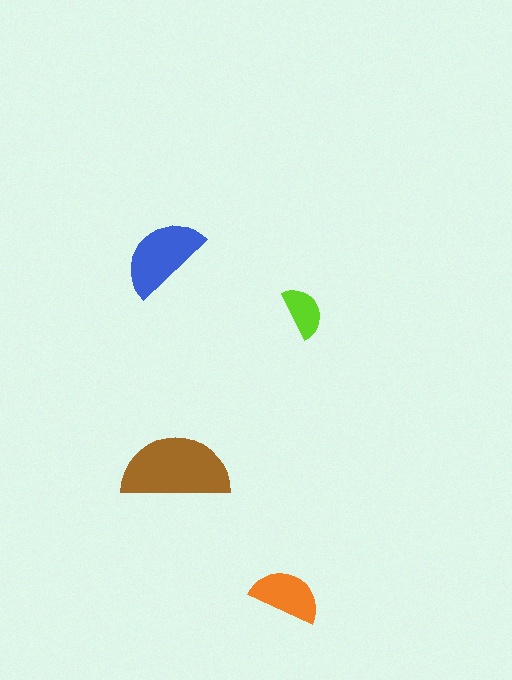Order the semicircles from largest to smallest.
the brown one, the blue one, the orange one, the lime one.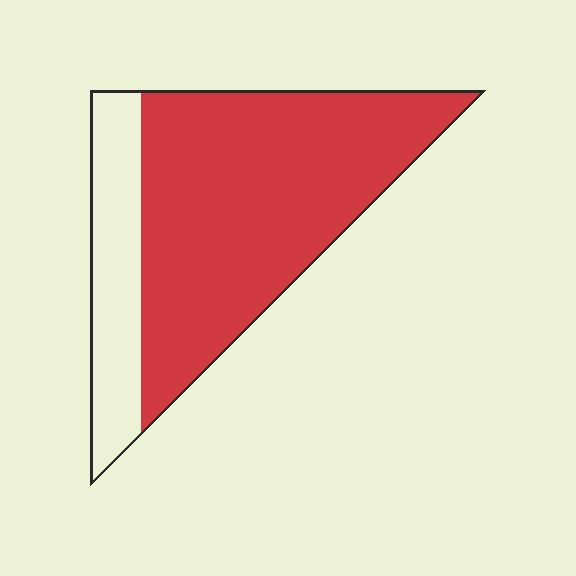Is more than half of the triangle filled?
Yes.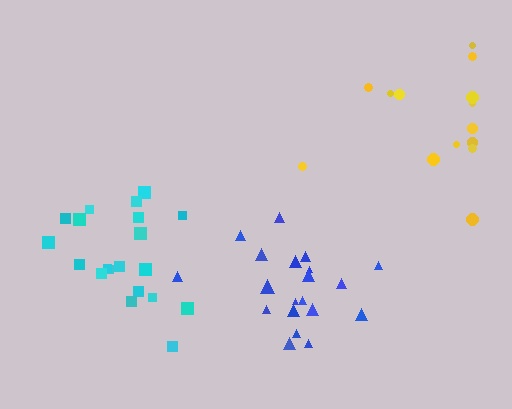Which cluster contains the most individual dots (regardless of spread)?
Blue (20).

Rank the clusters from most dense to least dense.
blue, cyan, yellow.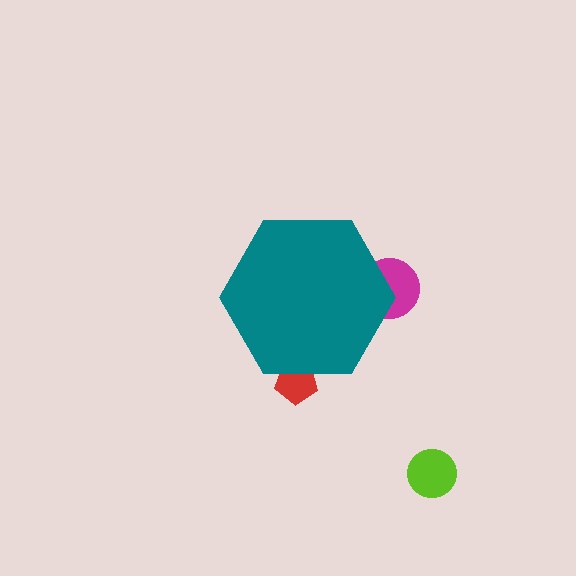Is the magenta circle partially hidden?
Yes, the magenta circle is partially hidden behind the teal hexagon.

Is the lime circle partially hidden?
No, the lime circle is fully visible.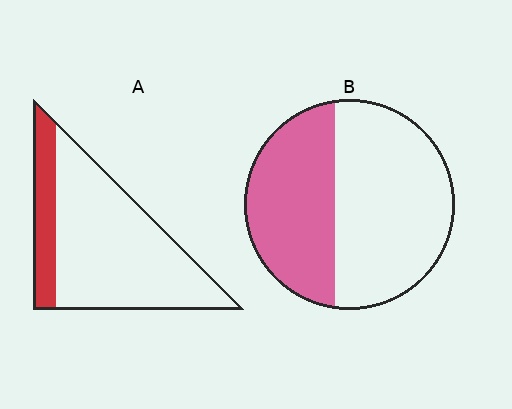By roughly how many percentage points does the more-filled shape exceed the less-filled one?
By roughly 20 percentage points (B over A).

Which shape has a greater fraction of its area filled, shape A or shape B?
Shape B.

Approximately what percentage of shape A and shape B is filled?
A is approximately 20% and B is approximately 40%.